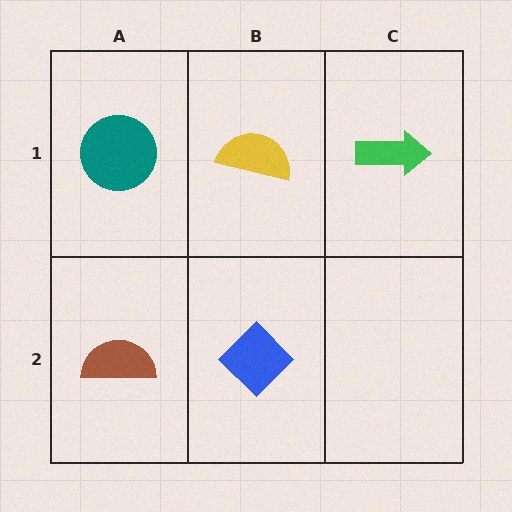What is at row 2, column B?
A blue diamond.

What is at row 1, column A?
A teal circle.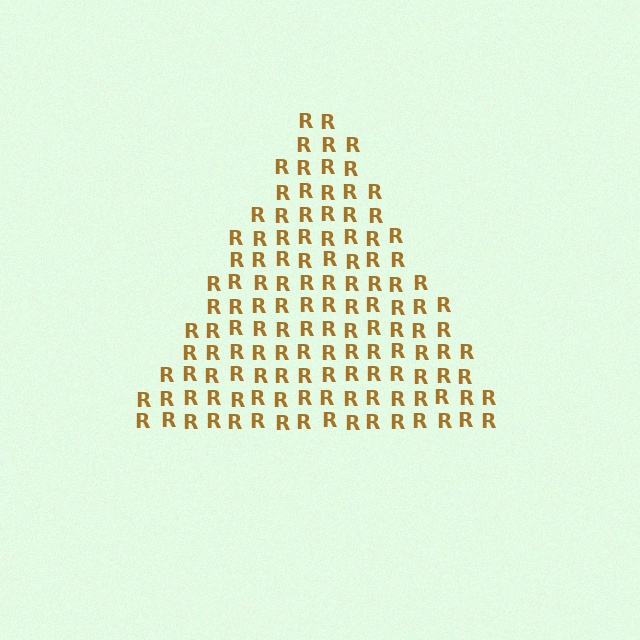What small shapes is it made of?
It is made of small letter R's.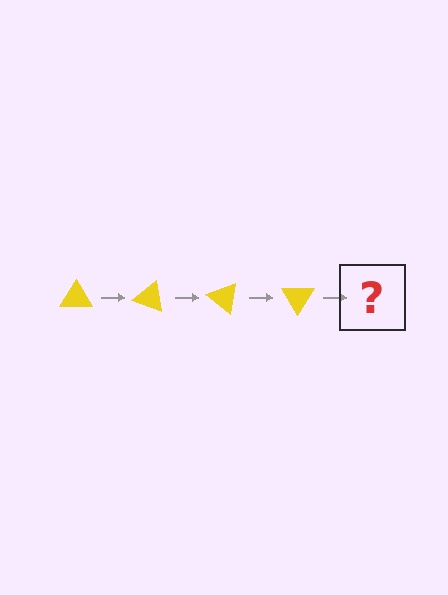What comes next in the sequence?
The next element should be a yellow triangle rotated 80 degrees.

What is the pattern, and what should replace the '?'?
The pattern is that the triangle rotates 20 degrees each step. The '?' should be a yellow triangle rotated 80 degrees.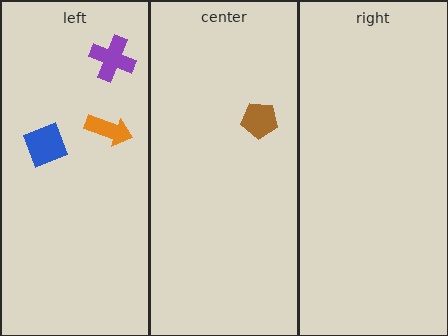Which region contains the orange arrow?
The left region.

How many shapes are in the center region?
1.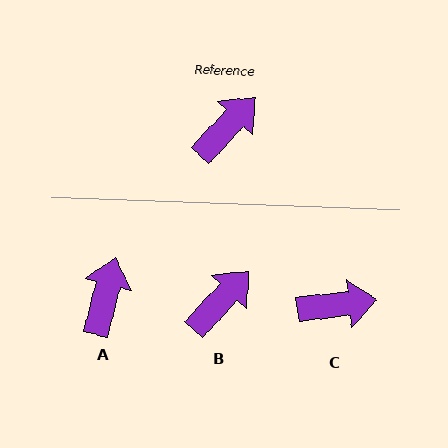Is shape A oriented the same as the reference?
No, it is off by about 29 degrees.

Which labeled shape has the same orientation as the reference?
B.